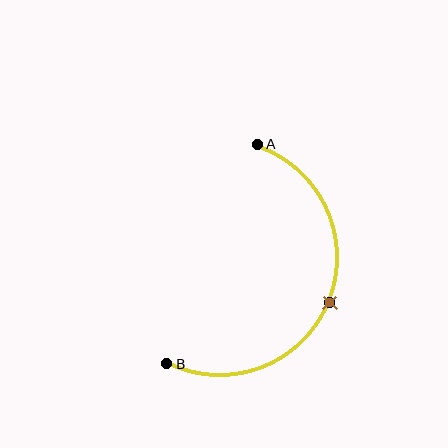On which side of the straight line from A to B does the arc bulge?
The arc bulges to the right of the straight line connecting A and B.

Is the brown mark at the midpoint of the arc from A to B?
Yes. The brown mark lies on the arc at equal arc-length from both A and B — it is the arc midpoint.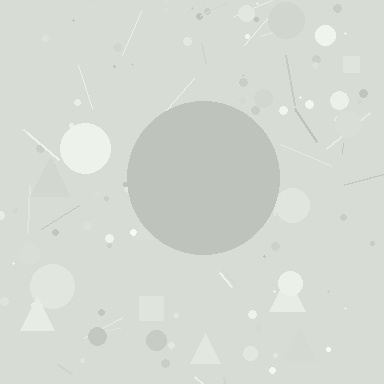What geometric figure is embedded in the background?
A circle is embedded in the background.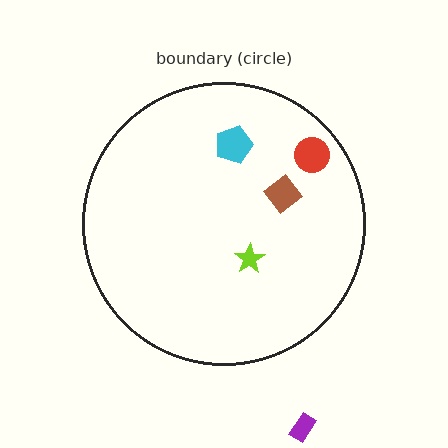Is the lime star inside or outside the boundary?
Inside.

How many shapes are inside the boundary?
4 inside, 1 outside.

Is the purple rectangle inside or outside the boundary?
Outside.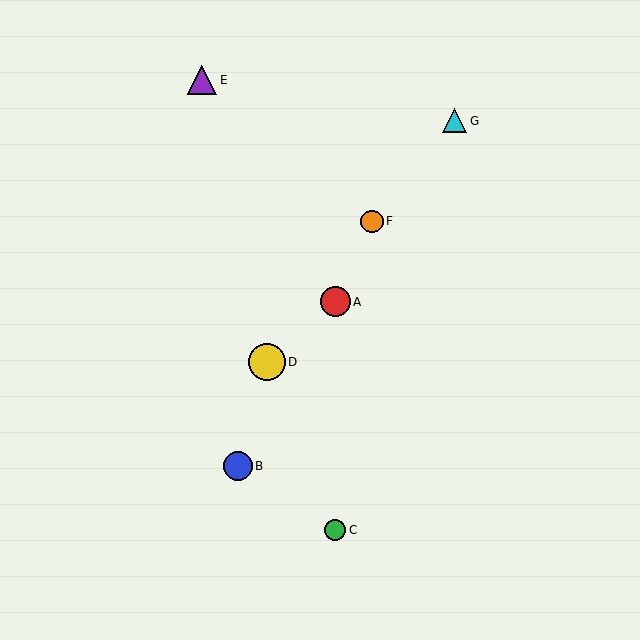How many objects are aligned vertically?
2 objects (A, C) are aligned vertically.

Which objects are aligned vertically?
Objects A, C are aligned vertically.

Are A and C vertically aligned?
Yes, both are at x≈335.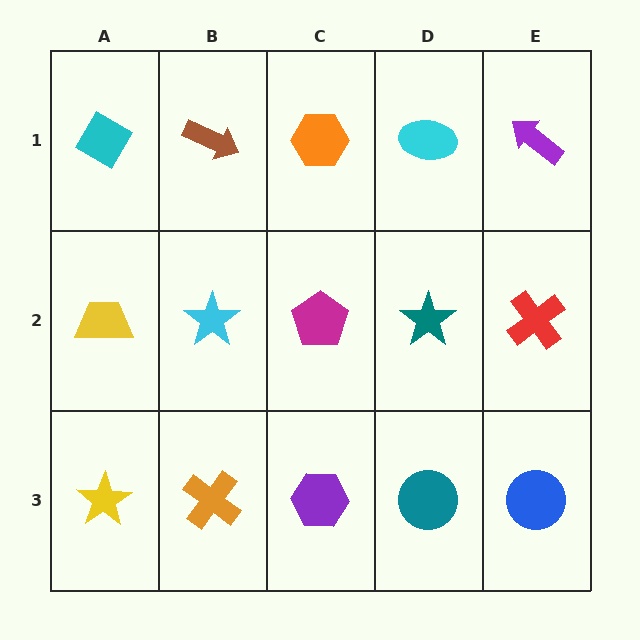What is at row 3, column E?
A blue circle.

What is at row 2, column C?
A magenta pentagon.